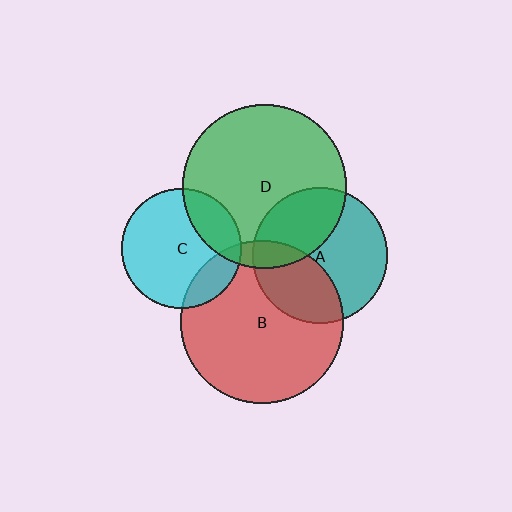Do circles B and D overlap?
Yes.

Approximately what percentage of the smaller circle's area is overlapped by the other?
Approximately 10%.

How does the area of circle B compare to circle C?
Approximately 1.8 times.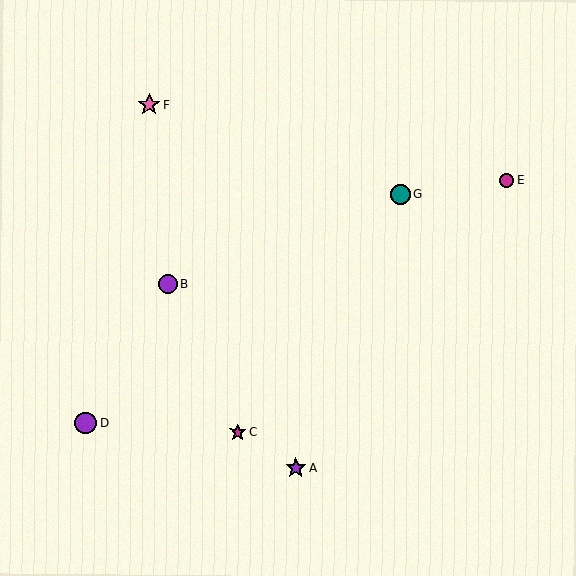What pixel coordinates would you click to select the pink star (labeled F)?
Click at (149, 105) to select the pink star F.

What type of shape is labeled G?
Shape G is a teal circle.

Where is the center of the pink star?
The center of the pink star is at (149, 105).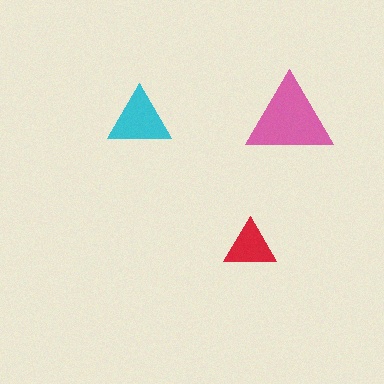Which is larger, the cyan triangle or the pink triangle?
The pink one.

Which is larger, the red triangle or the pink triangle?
The pink one.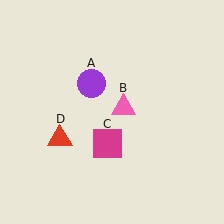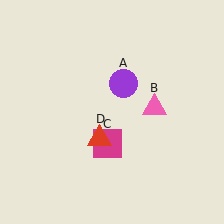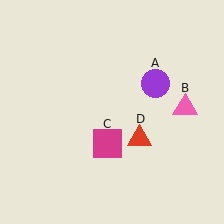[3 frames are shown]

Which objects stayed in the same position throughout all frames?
Magenta square (object C) remained stationary.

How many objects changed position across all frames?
3 objects changed position: purple circle (object A), pink triangle (object B), red triangle (object D).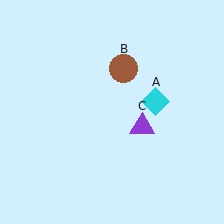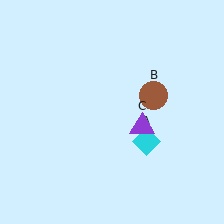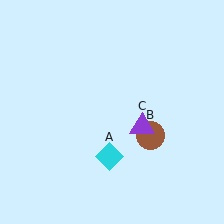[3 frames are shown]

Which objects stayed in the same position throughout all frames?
Purple triangle (object C) remained stationary.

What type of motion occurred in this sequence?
The cyan diamond (object A), brown circle (object B) rotated clockwise around the center of the scene.